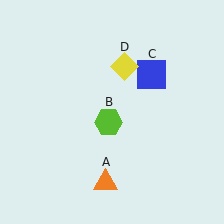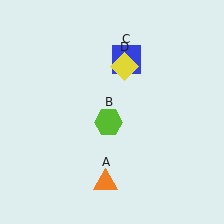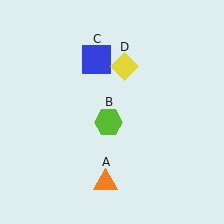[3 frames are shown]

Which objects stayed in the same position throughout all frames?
Orange triangle (object A) and lime hexagon (object B) and yellow diamond (object D) remained stationary.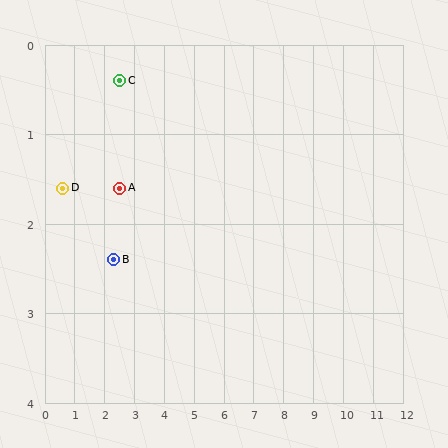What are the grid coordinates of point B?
Point B is at approximately (2.3, 2.4).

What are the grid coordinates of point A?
Point A is at approximately (2.5, 1.6).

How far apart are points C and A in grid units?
Points C and A are about 1.2 grid units apart.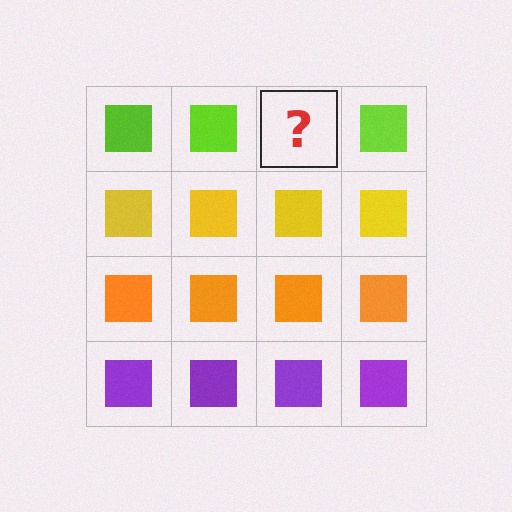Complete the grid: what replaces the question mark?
The question mark should be replaced with a lime square.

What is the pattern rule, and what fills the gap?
The rule is that each row has a consistent color. The gap should be filled with a lime square.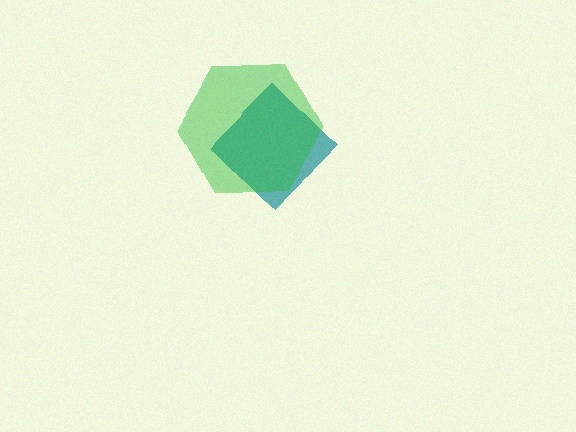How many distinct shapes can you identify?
There are 2 distinct shapes: a teal diamond, a green hexagon.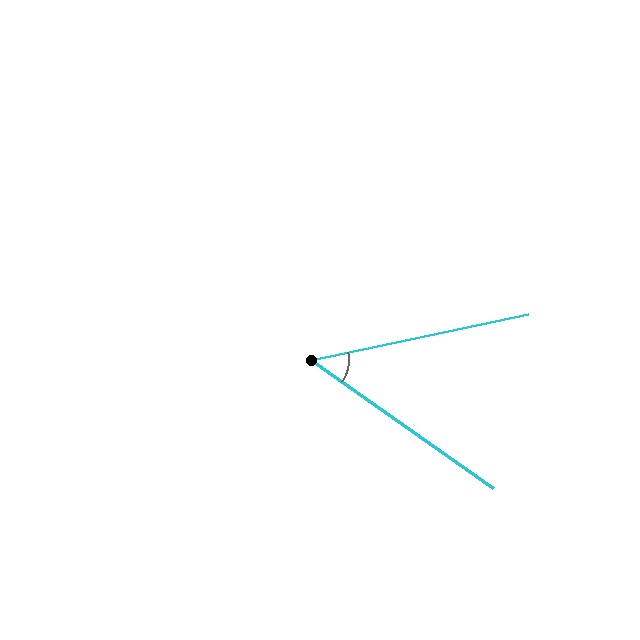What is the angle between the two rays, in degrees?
Approximately 47 degrees.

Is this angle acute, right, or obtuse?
It is acute.